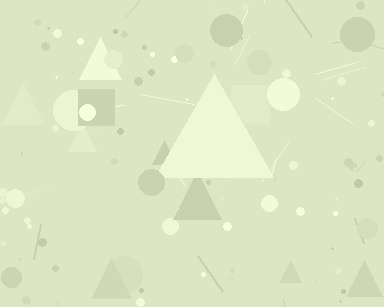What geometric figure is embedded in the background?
A triangle is embedded in the background.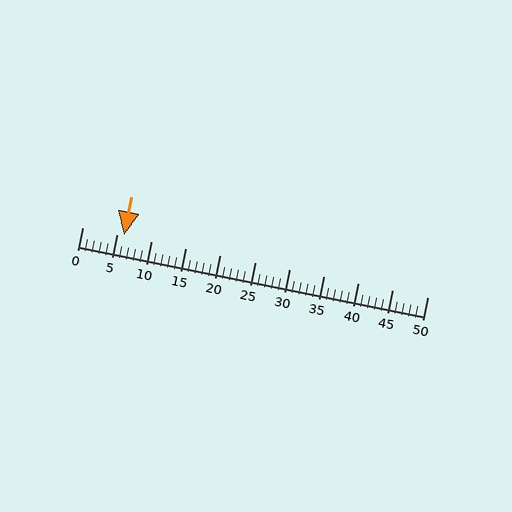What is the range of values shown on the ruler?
The ruler shows values from 0 to 50.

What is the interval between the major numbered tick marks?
The major tick marks are spaced 5 units apart.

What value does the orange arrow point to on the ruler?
The orange arrow points to approximately 6.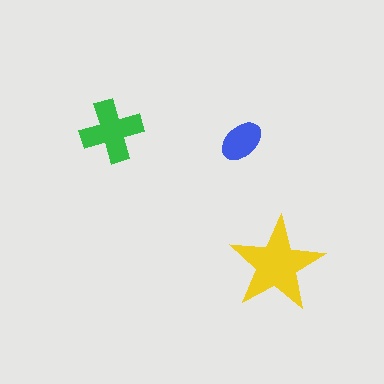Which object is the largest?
The yellow star.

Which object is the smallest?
The blue ellipse.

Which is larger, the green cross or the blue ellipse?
The green cross.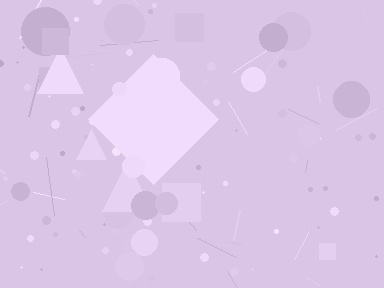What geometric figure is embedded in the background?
A diamond is embedded in the background.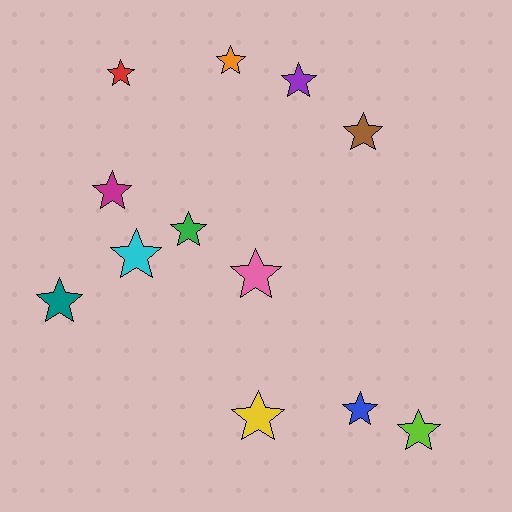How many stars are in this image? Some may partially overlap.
There are 12 stars.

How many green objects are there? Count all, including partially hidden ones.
There is 1 green object.